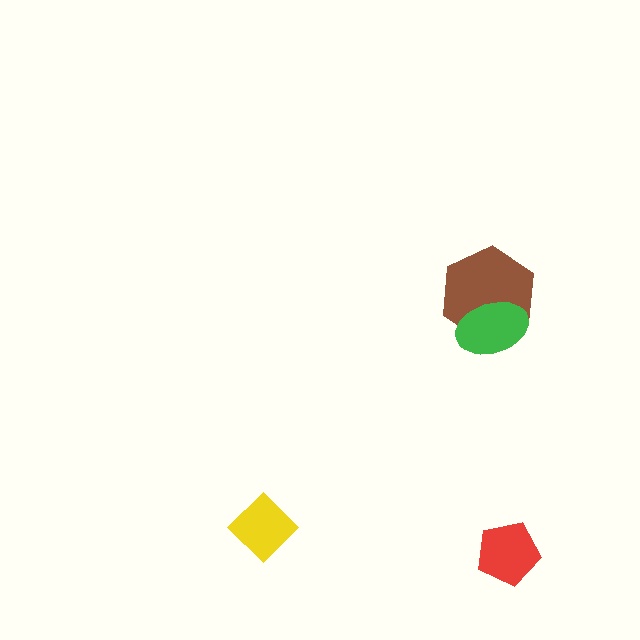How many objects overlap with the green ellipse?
1 object overlaps with the green ellipse.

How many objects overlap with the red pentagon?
0 objects overlap with the red pentagon.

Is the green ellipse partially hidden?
No, no other shape covers it.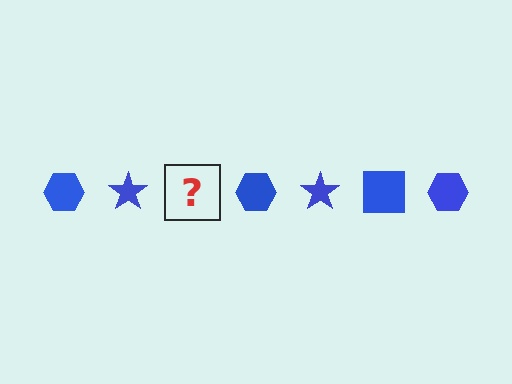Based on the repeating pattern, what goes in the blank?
The blank should be a blue square.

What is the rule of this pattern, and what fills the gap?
The rule is that the pattern cycles through hexagon, star, square shapes in blue. The gap should be filled with a blue square.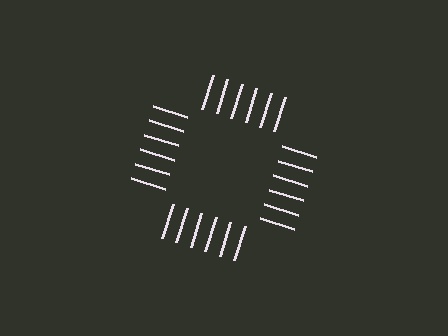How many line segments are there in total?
24 — 6 along each of the 4 edges.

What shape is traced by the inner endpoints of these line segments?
An illusory square — the line segments terminate on its edges but no continuous stroke is drawn.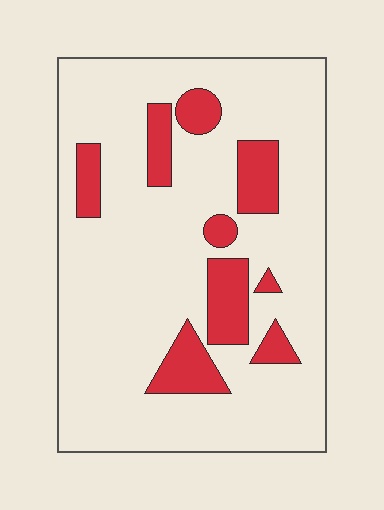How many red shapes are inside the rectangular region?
9.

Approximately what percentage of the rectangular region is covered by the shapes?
Approximately 15%.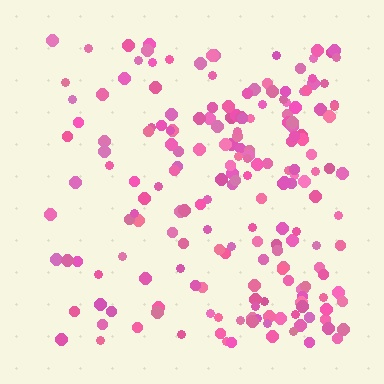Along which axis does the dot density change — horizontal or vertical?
Horizontal.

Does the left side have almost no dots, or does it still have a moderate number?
Still a moderate number, just noticeably fewer than the right.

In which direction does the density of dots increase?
From left to right, with the right side densest.